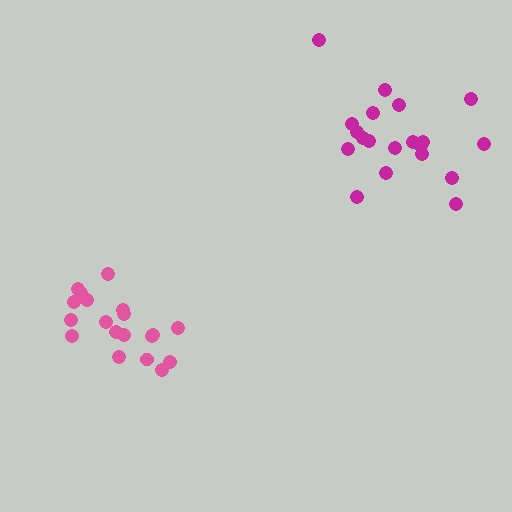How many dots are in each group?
Group 1: 19 dots, Group 2: 20 dots (39 total).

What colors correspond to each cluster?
The clusters are colored: pink, magenta.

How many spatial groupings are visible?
There are 2 spatial groupings.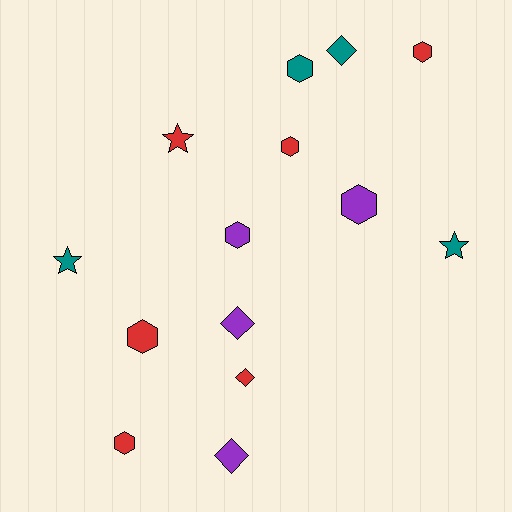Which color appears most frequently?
Red, with 6 objects.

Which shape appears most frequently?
Hexagon, with 7 objects.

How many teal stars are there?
There are 2 teal stars.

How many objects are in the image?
There are 14 objects.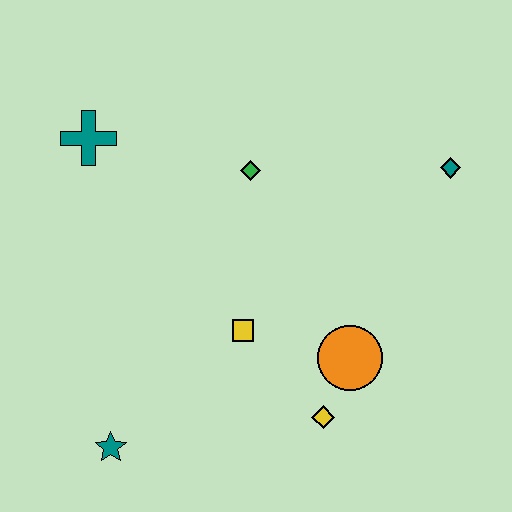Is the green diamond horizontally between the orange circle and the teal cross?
Yes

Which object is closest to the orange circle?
The yellow diamond is closest to the orange circle.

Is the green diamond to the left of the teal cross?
No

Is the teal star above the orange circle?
No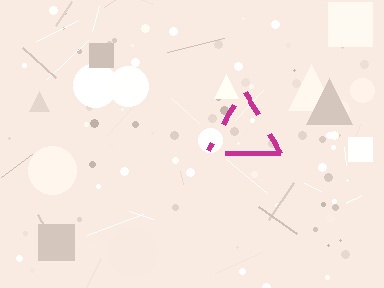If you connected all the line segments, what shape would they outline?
They would outline a triangle.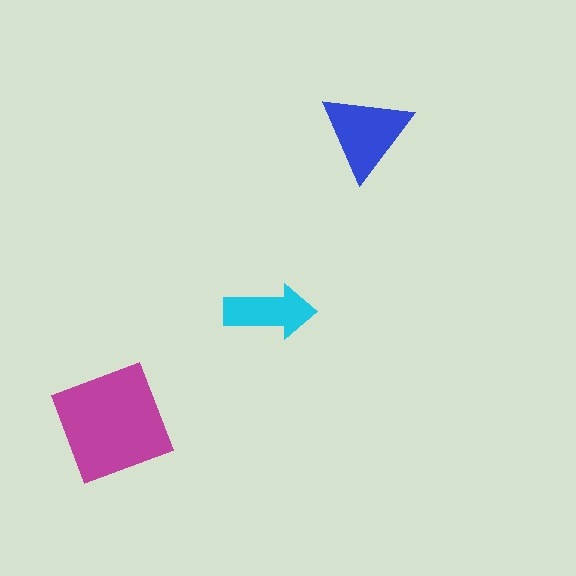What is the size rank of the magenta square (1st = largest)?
1st.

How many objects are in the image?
There are 3 objects in the image.